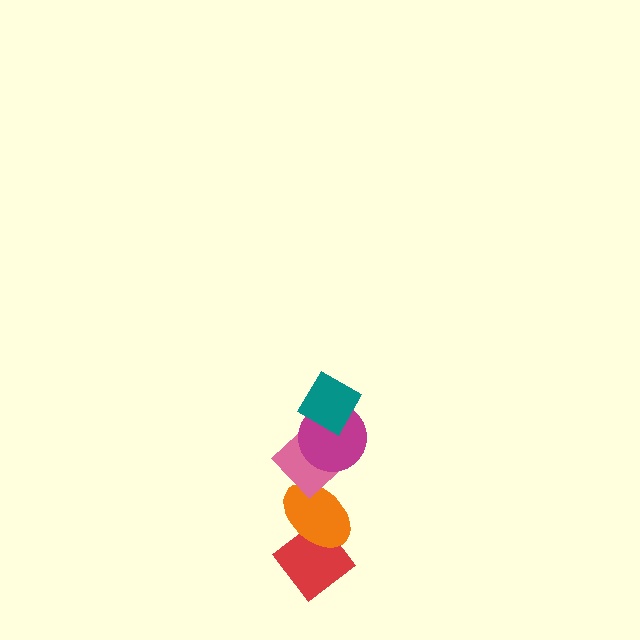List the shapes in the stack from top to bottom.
From top to bottom: the teal diamond, the magenta circle, the pink diamond, the orange ellipse, the red diamond.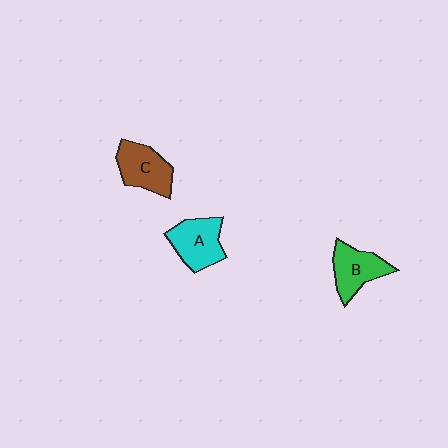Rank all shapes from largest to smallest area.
From largest to smallest: A (cyan), C (brown), B (green).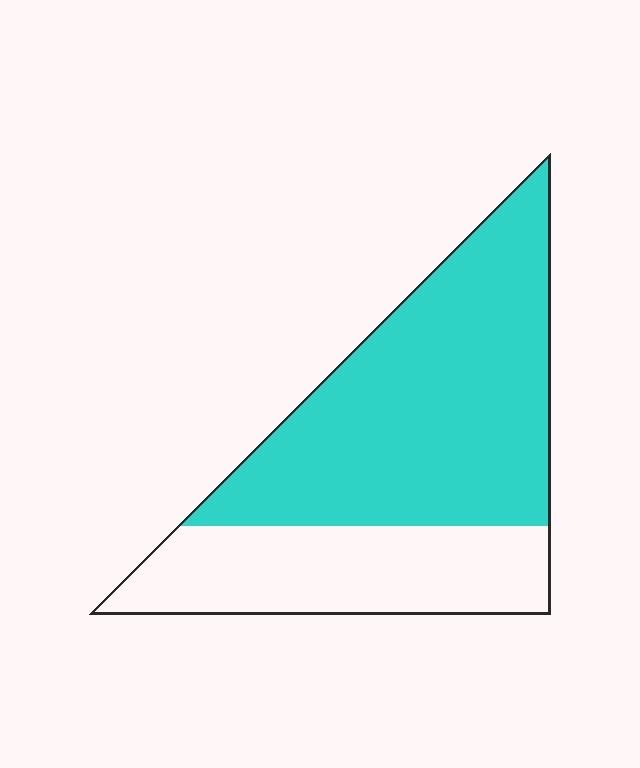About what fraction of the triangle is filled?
About two thirds (2/3).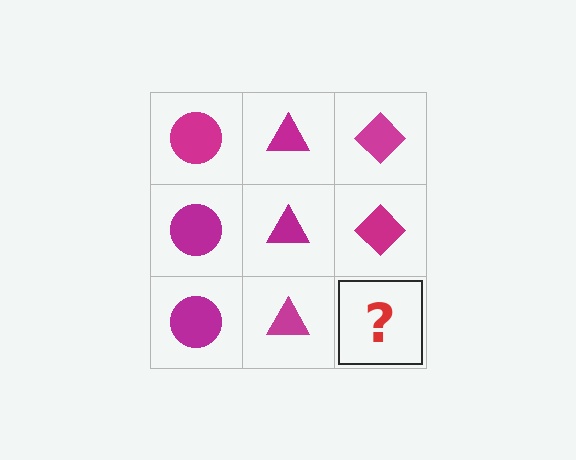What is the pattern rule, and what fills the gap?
The rule is that each column has a consistent shape. The gap should be filled with a magenta diamond.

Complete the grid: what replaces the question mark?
The question mark should be replaced with a magenta diamond.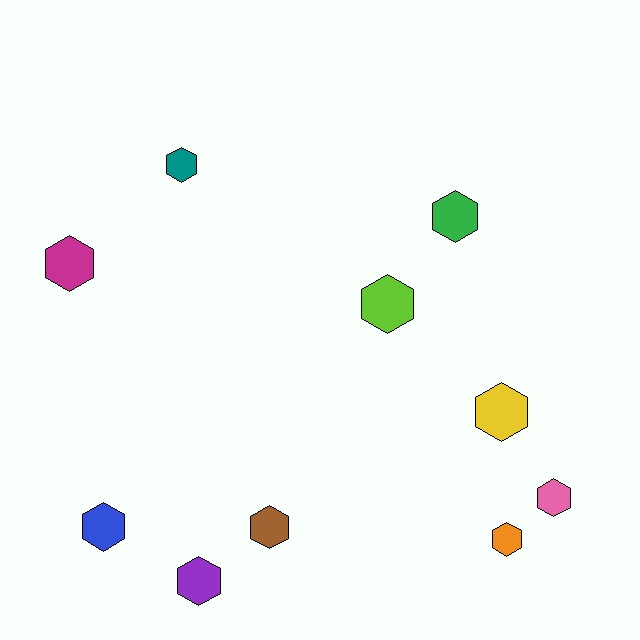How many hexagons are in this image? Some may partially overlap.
There are 10 hexagons.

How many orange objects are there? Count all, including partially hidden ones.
There is 1 orange object.